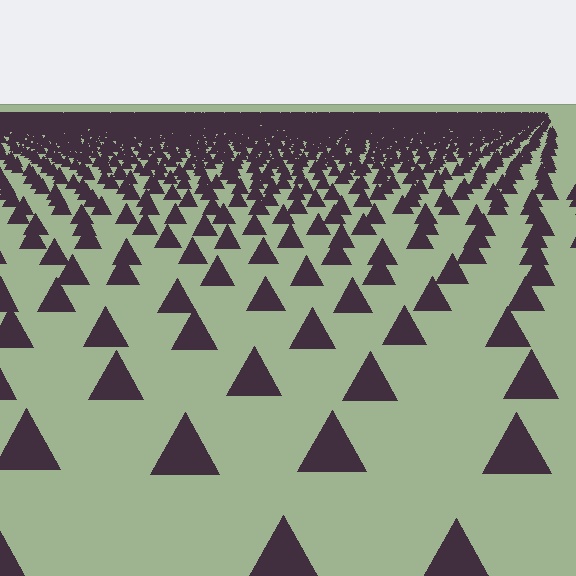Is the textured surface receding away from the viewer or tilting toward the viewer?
The surface is receding away from the viewer. Texture elements get smaller and denser toward the top.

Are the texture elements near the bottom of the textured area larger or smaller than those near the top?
Larger. Near the bottom, elements are closer to the viewer and appear at a bigger on-screen size.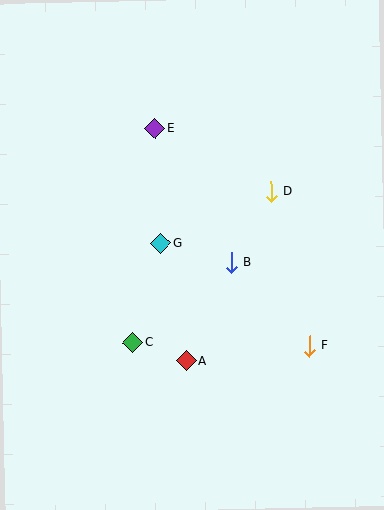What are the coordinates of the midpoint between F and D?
The midpoint between F and D is at (290, 269).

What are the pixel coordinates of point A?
Point A is at (187, 361).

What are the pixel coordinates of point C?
Point C is at (133, 343).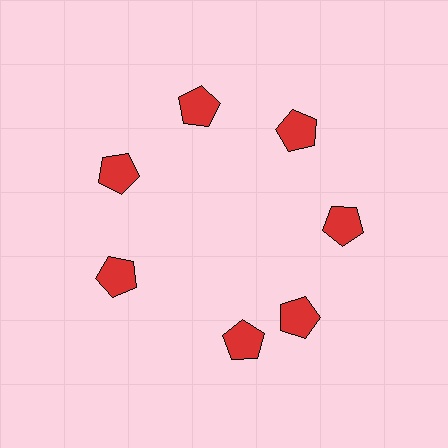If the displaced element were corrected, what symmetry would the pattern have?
It would have 7-fold rotational symmetry — the pattern would map onto itself every 51 degrees.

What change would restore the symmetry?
The symmetry would be restored by rotating it back into even spacing with its neighbors so that all 7 pentagons sit at equal angles and equal distance from the center.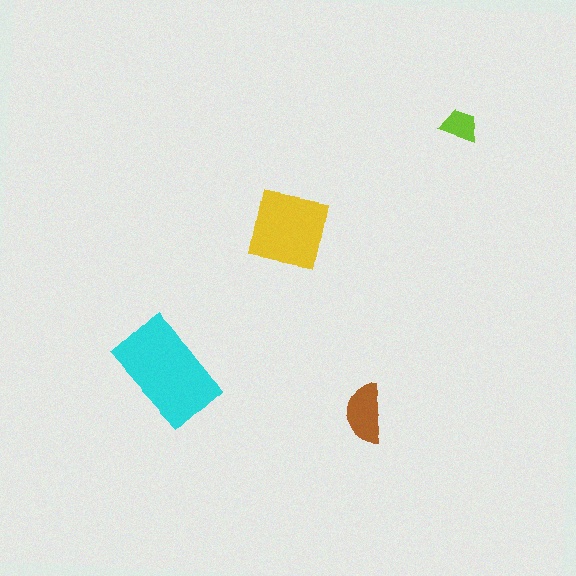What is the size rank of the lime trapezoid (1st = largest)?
4th.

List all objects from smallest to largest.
The lime trapezoid, the brown semicircle, the yellow square, the cyan rectangle.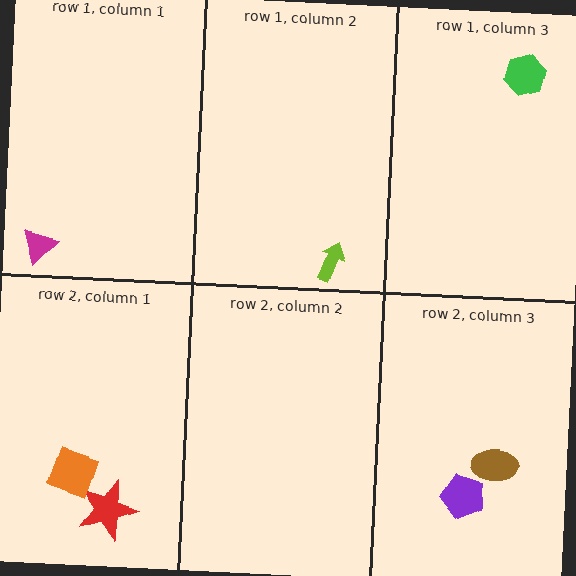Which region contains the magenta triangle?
The row 1, column 1 region.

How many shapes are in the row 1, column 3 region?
1.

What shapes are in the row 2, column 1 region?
The red star, the orange diamond.